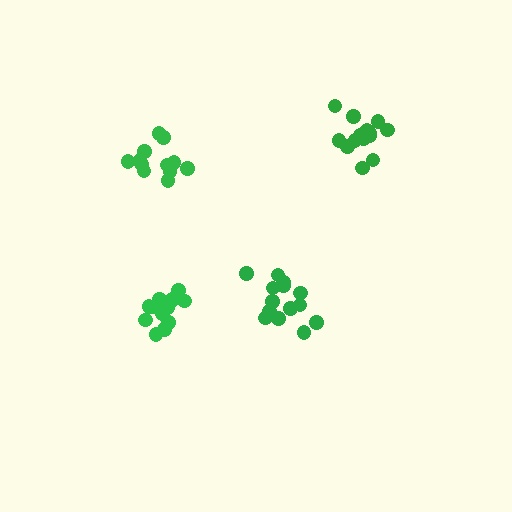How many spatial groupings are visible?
There are 4 spatial groupings.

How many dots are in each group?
Group 1: 14 dots, Group 2: 15 dots, Group 3: 12 dots, Group 4: 15 dots (56 total).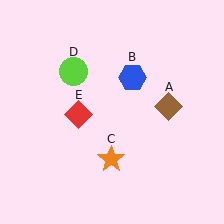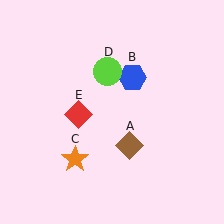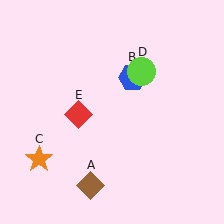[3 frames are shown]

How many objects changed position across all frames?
3 objects changed position: brown diamond (object A), orange star (object C), lime circle (object D).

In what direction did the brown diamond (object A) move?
The brown diamond (object A) moved down and to the left.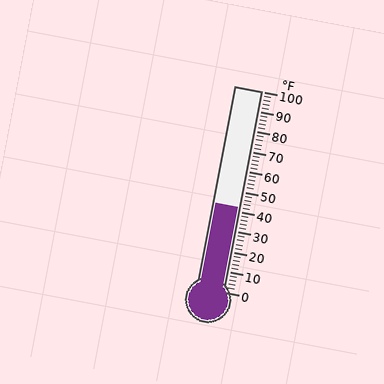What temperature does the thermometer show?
The thermometer shows approximately 42°F.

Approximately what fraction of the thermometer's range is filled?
The thermometer is filled to approximately 40% of its range.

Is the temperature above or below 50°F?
The temperature is below 50°F.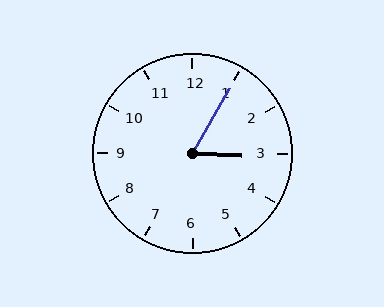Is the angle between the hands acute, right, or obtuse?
It is acute.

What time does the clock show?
3:05.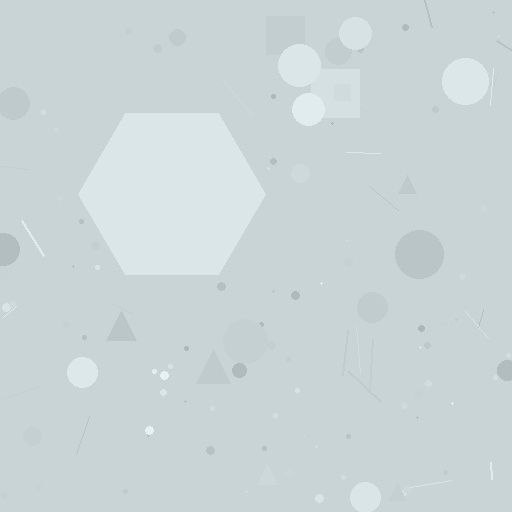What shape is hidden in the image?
A hexagon is hidden in the image.